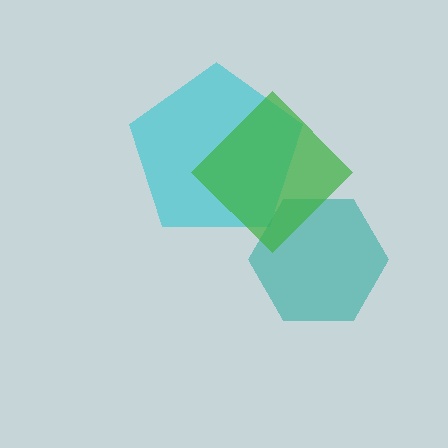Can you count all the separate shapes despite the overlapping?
Yes, there are 3 separate shapes.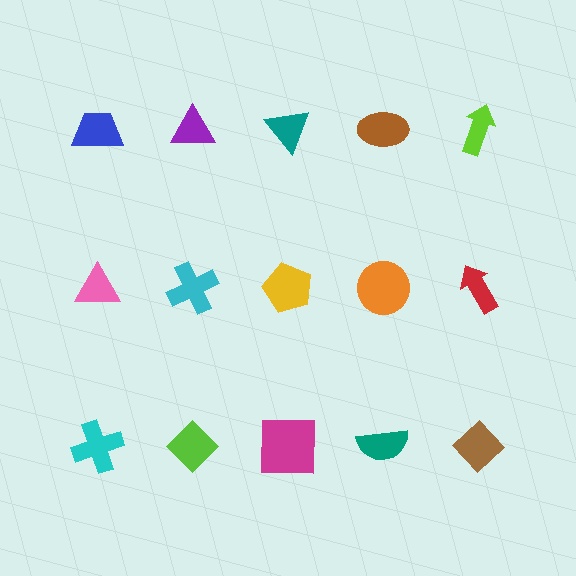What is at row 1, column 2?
A purple triangle.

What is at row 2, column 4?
An orange circle.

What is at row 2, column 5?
A red arrow.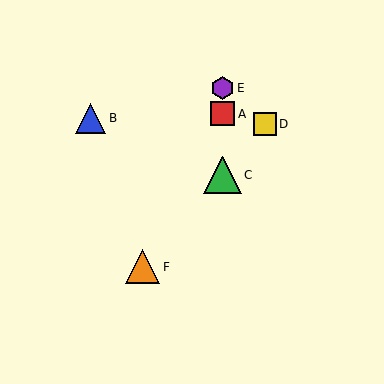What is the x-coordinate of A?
Object A is at x≈222.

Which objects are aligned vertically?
Objects A, C, E are aligned vertically.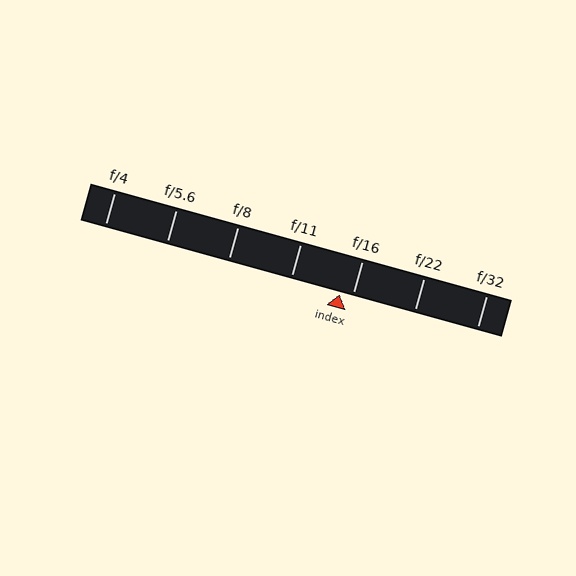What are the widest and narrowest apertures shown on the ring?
The widest aperture shown is f/4 and the narrowest is f/32.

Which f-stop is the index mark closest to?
The index mark is closest to f/16.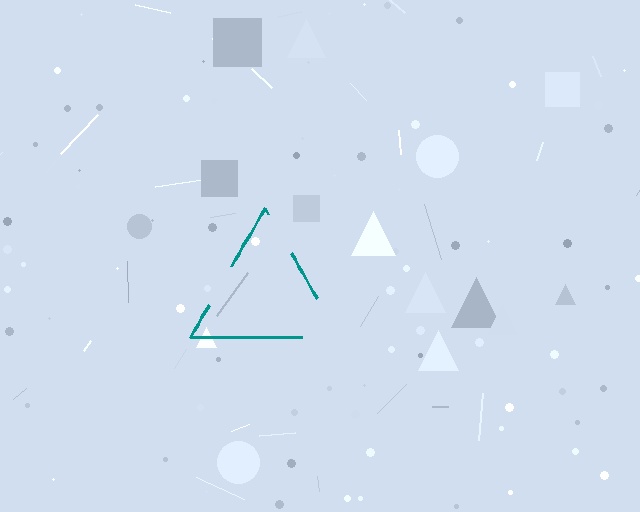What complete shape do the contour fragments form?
The contour fragments form a triangle.